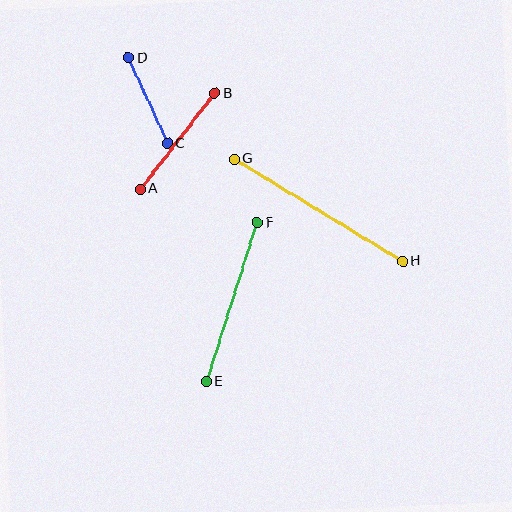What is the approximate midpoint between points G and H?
The midpoint is at approximately (318, 210) pixels.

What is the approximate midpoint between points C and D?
The midpoint is at approximately (148, 101) pixels.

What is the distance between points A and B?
The distance is approximately 121 pixels.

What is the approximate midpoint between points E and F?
The midpoint is at approximately (232, 302) pixels.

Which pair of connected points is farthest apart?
Points G and H are farthest apart.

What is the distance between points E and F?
The distance is approximately 166 pixels.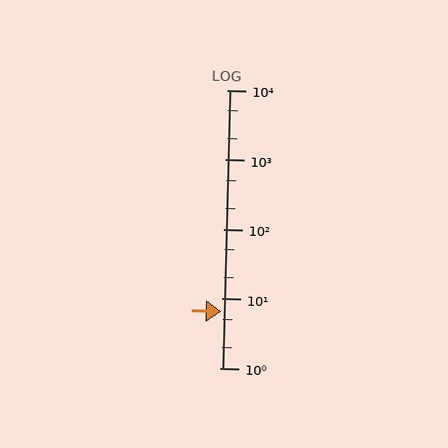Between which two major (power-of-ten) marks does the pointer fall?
The pointer is between 1 and 10.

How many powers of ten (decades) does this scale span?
The scale spans 4 decades, from 1 to 10000.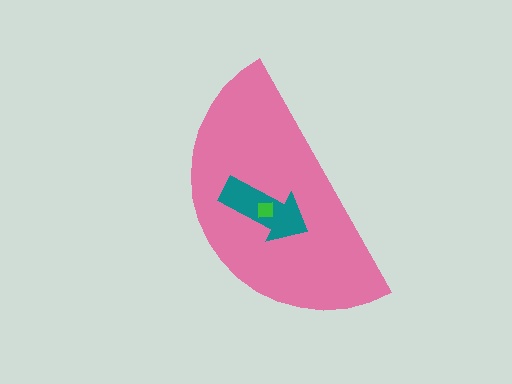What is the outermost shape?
The pink semicircle.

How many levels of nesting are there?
3.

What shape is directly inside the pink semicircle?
The teal arrow.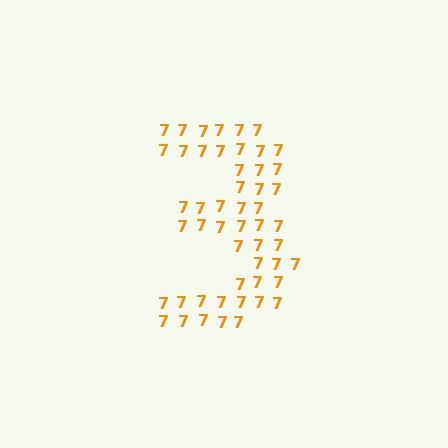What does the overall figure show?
The overall figure shows the digit 3.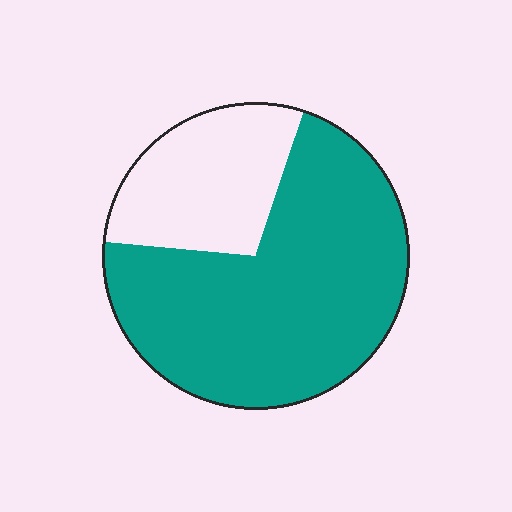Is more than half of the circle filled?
Yes.